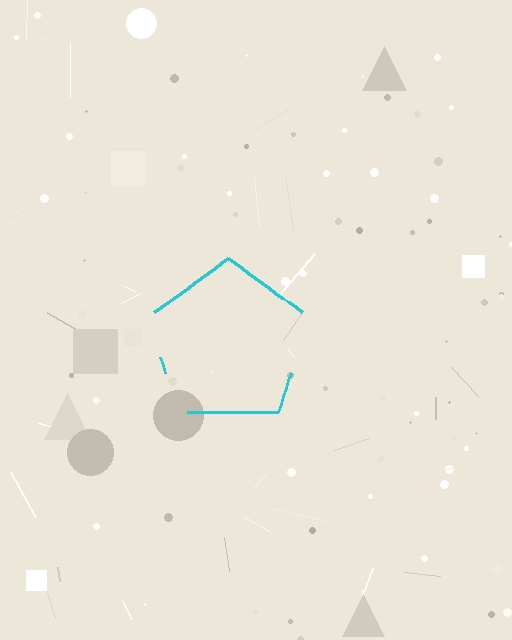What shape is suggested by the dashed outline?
The dashed outline suggests a pentagon.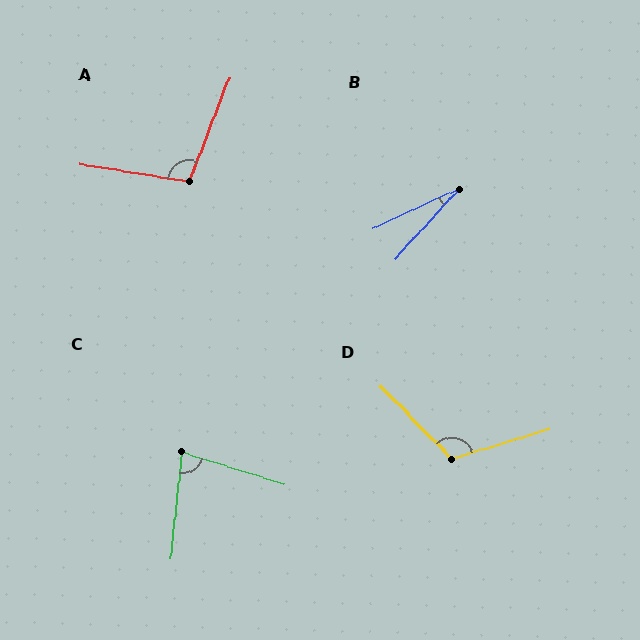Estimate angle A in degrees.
Approximately 102 degrees.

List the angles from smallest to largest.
B (23°), C (79°), A (102°), D (118°).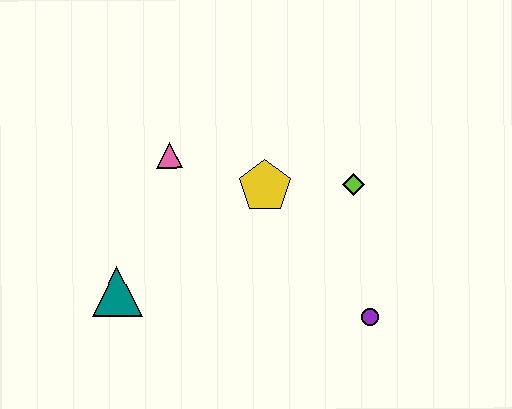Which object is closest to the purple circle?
The lime diamond is closest to the purple circle.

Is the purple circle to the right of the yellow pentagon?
Yes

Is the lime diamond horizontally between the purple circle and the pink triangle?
Yes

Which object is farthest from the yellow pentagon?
The teal triangle is farthest from the yellow pentagon.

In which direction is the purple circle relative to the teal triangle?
The purple circle is to the right of the teal triangle.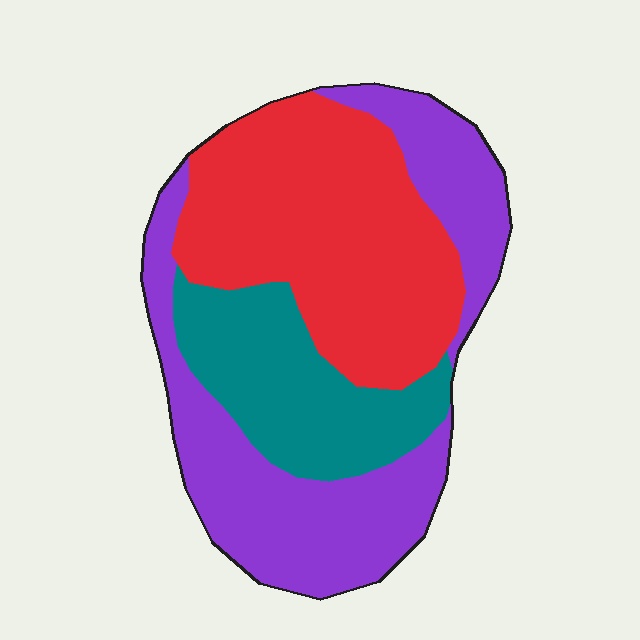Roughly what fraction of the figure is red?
Red takes up between a quarter and a half of the figure.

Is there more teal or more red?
Red.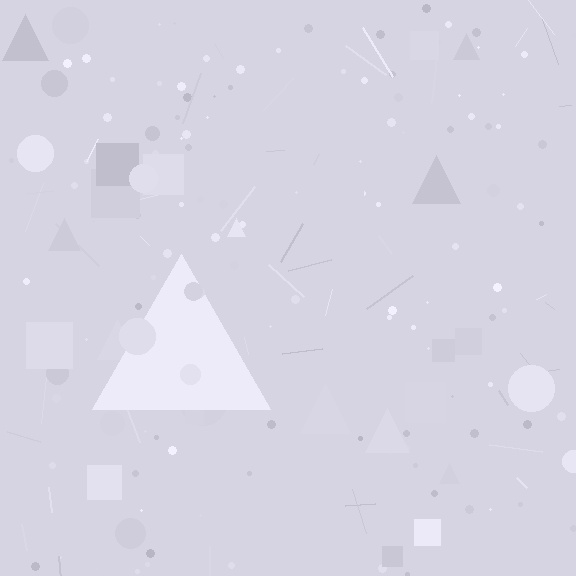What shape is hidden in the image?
A triangle is hidden in the image.